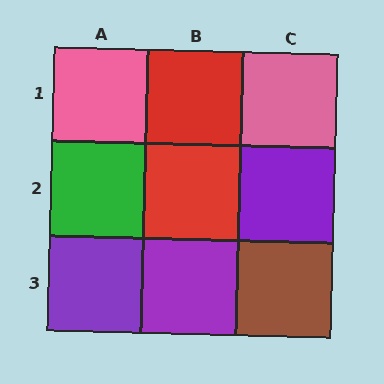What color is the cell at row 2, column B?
Red.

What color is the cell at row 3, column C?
Brown.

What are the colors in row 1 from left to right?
Pink, red, pink.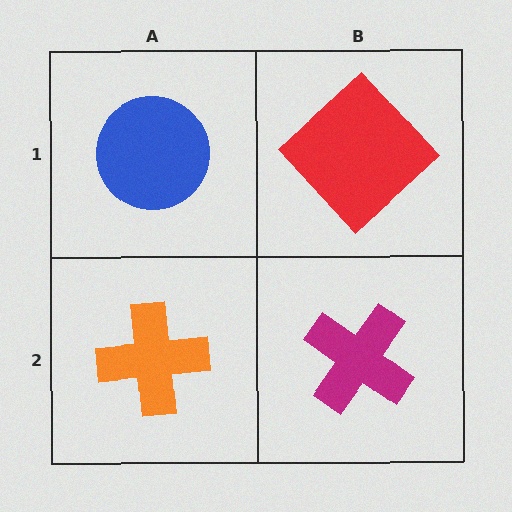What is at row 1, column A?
A blue circle.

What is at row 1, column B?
A red diamond.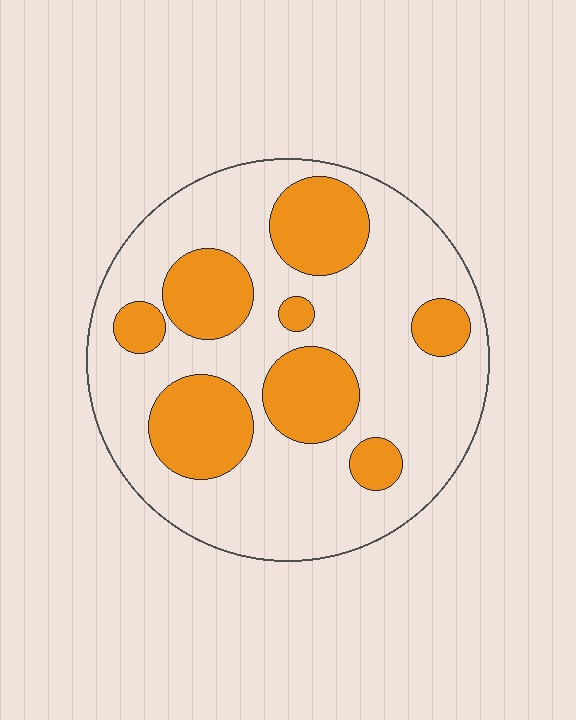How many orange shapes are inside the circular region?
8.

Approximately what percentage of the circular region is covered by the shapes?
Approximately 30%.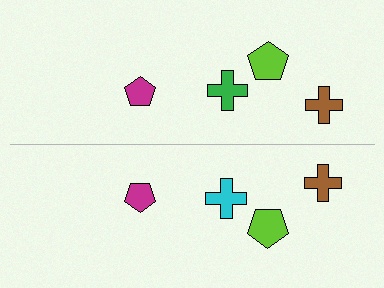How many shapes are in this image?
There are 8 shapes in this image.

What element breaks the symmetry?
The cyan cross on the bottom side breaks the symmetry — its mirror counterpart is green.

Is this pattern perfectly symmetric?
No, the pattern is not perfectly symmetric. The cyan cross on the bottom side breaks the symmetry — its mirror counterpart is green.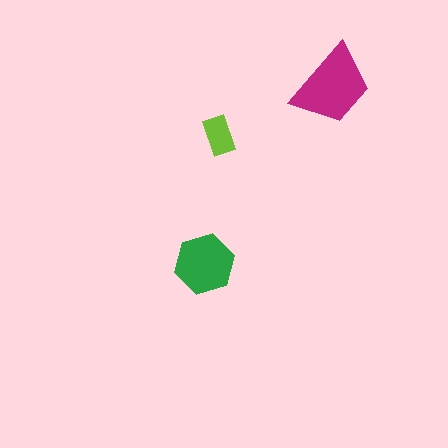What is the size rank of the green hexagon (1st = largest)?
2nd.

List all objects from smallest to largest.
The lime rectangle, the green hexagon, the magenta trapezoid.